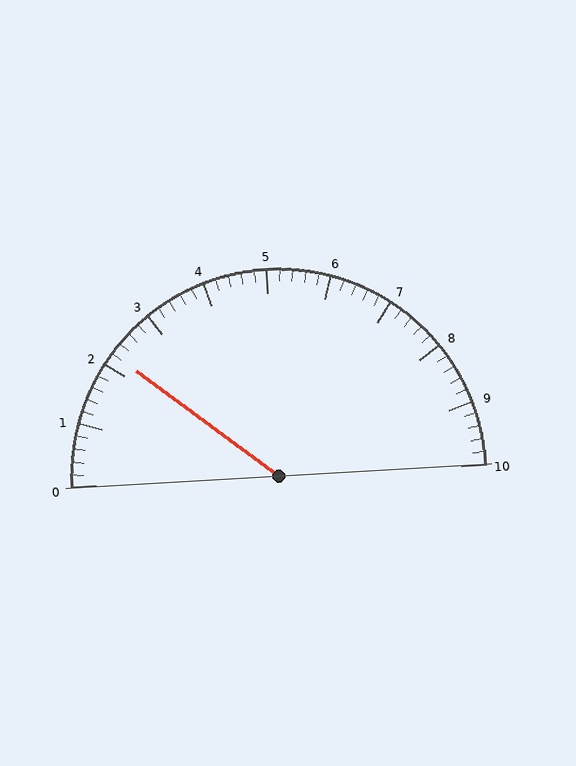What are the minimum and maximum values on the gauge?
The gauge ranges from 0 to 10.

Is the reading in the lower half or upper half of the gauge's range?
The reading is in the lower half of the range (0 to 10).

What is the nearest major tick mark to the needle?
The nearest major tick mark is 2.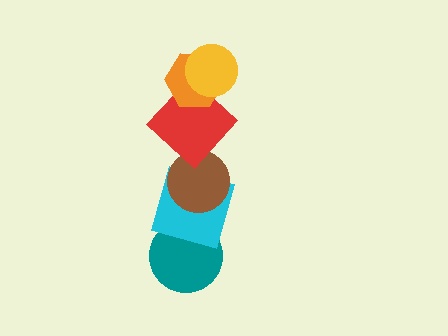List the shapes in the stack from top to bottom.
From top to bottom: the yellow circle, the orange hexagon, the red diamond, the brown circle, the cyan square, the teal circle.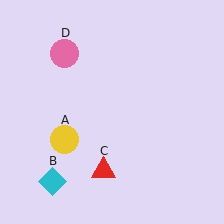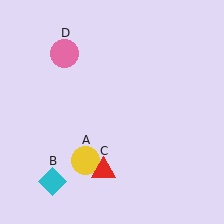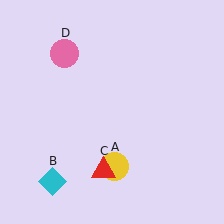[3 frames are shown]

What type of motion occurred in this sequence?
The yellow circle (object A) rotated counterclockwise around the center of the scene.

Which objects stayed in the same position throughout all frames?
Cyan diamond (object B) and red triangle (object C) and pink circle (object D) remained stationary.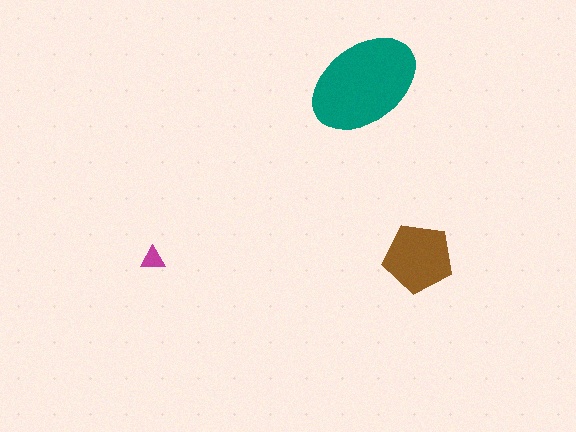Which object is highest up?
The teal ellipse is topmost.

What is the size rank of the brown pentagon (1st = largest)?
2nd.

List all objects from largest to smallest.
The teal ellipse, the brown pentagon, the magenta triangle.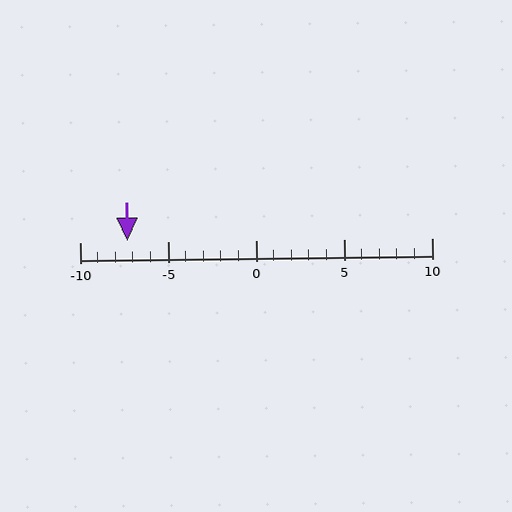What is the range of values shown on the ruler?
The ruler shows values from -10 to 10.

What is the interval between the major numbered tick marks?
The major tick marks are spaced 5 units apart.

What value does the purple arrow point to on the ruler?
The purple arrow points to approximately -7.